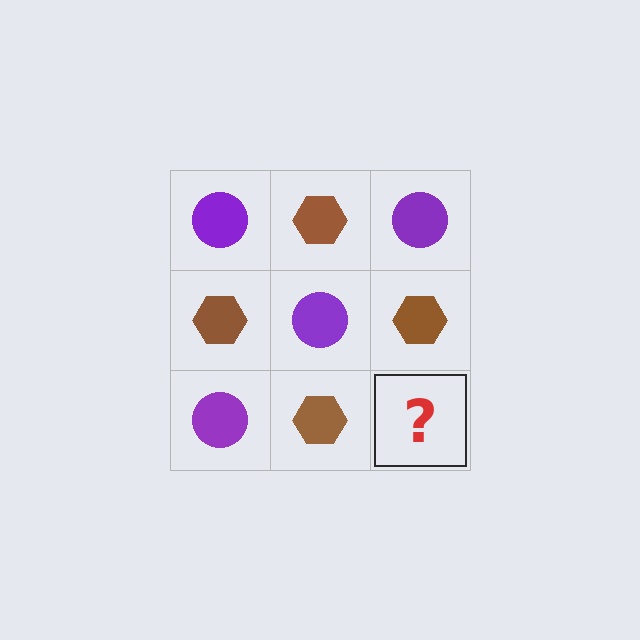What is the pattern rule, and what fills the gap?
The rule is that it alternates purple circle and brown hexagon in a checkerboard pattern. The gap should be filled with a purple circle.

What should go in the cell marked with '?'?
The missing cell should contain a purple circle.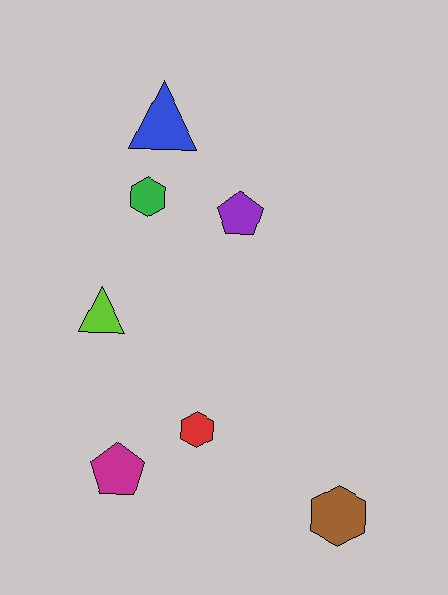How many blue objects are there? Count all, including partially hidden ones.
There is 1 blue object.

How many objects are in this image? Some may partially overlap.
There are 7 objects.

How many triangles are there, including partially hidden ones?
There are 2 triangles.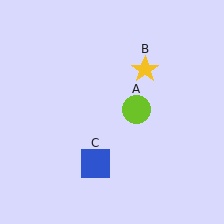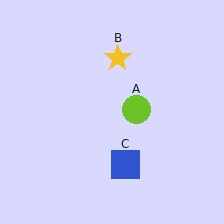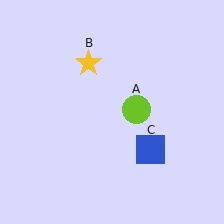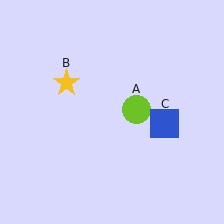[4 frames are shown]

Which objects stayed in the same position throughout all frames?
Lime circle (object A) remained stationary.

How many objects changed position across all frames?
2 objects changed position: yellow star (object B), blue square (object C).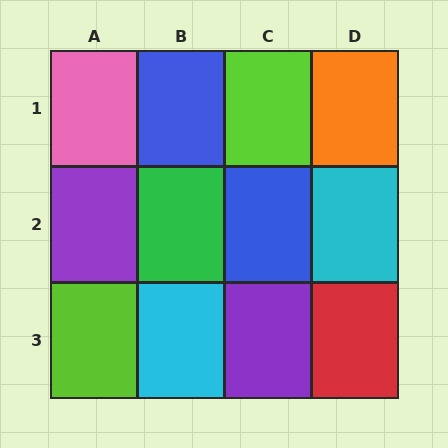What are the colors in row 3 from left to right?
Lime, cyan, purple, red.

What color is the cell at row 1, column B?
Blue.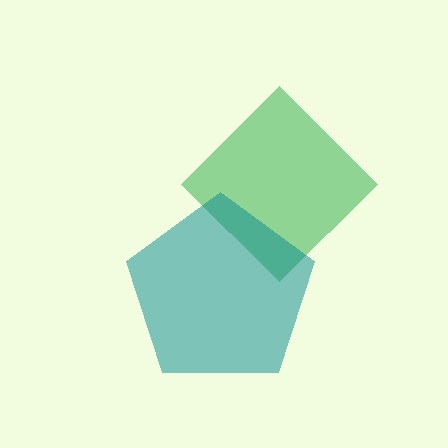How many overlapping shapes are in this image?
There are 2 overlapping shapes in the image.